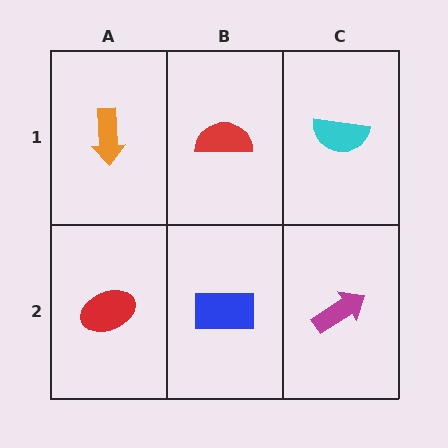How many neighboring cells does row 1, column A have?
2.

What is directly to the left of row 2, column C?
A blue rectangle.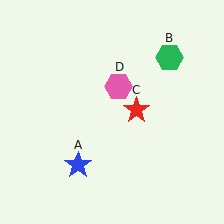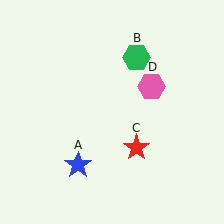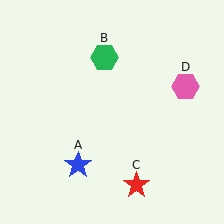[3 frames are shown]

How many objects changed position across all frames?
3 objects changed position: green hexagon (object B), red star (object C), pink hexagon (object D).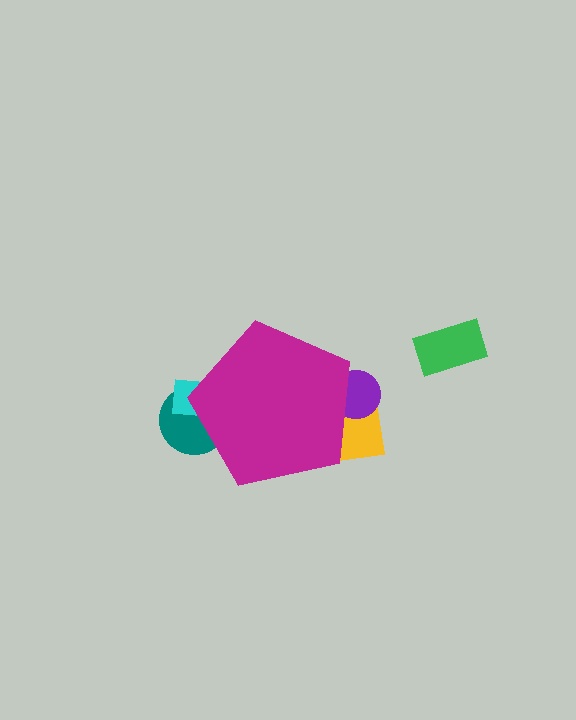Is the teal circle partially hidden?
Yes, the teal circle is partially hidden behind the magenta pentagon.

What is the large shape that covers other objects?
A magenta pentagon.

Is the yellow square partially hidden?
Yes, the yellow square is partially hidden behind the magenta pentagon.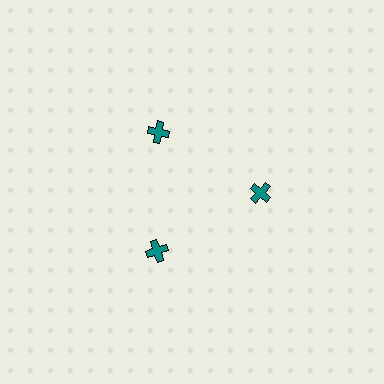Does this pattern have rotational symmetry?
Yes, this pattern has 3-fold rotational symmetry. It looks the same after rotating 120 degrees around the center.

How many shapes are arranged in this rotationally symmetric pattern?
There are 3 shapes, arranged in 3 groups of 1.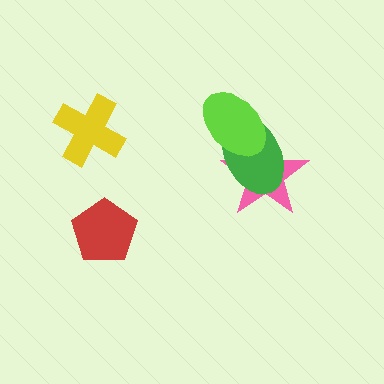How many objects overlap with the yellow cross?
0 objects overlap with the yellow cross.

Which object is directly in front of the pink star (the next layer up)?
The green ellipse is directly in front of the pink star.